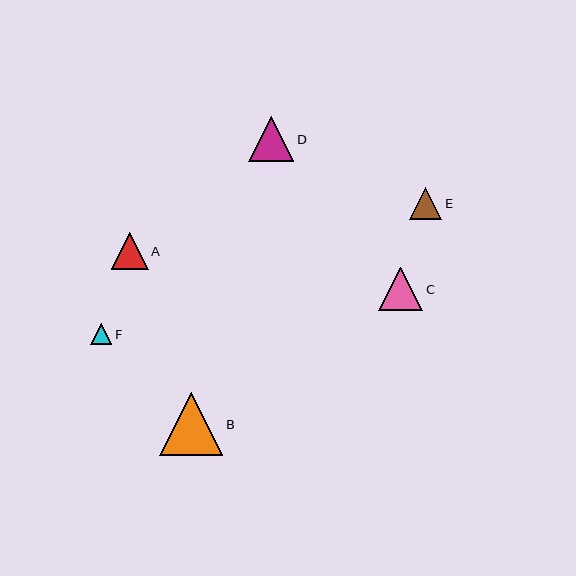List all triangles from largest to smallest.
From largest to smallest: B, D, C, A, E, F.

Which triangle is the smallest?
Triangle F is the smallest with a size of approximately 21 pixels.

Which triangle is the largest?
Triangle B is the largest with a size of approximately 63 pixels.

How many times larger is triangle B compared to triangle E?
Triangle B is approximately 2.0 times the size of triangle E.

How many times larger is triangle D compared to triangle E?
Triangle D is approximately 1.4 times the size of triangle E.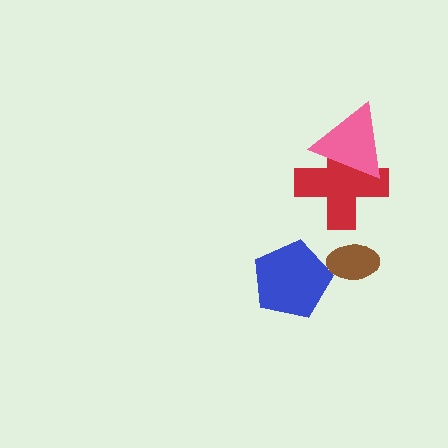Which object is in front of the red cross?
The pink triangle is in front of the red cross.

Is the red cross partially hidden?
Yes, it is partially covered by another shape.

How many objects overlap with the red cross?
1 object overlaps with the red cross.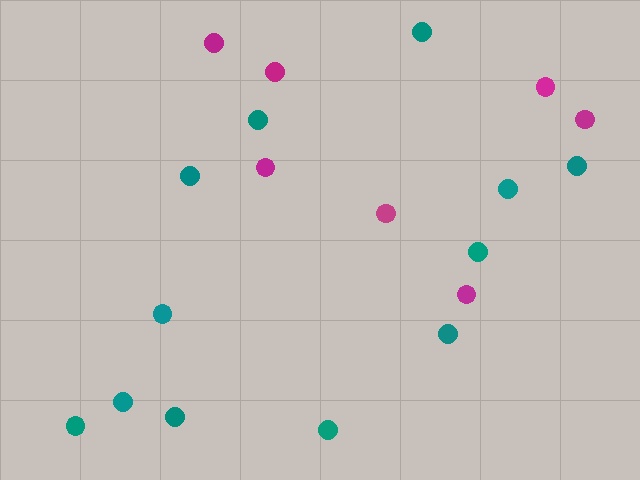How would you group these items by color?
There are 2 groups: one group of teal circles (12) and one group of magenta circles (7).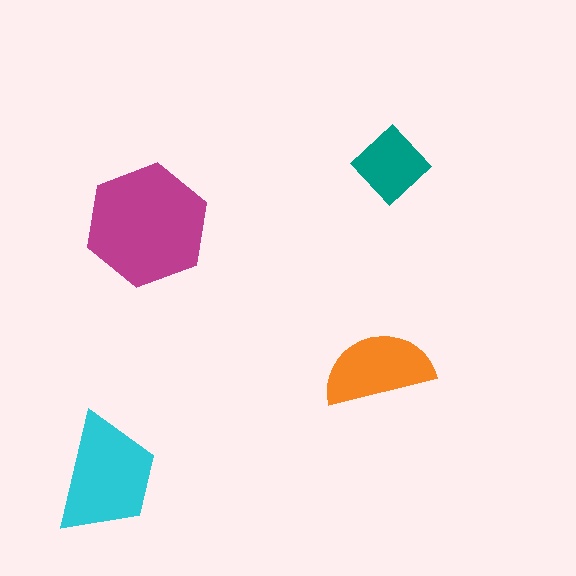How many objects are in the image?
There are 4 objects in the image.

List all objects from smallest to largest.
The teal diamond, the orange semicircle, the cyan trapezoid, the magenta hexagon.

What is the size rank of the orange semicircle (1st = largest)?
3rd.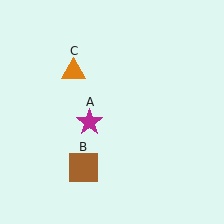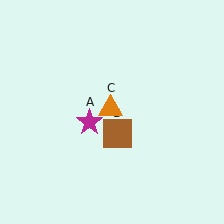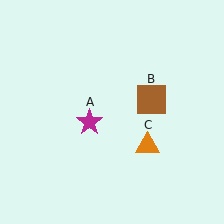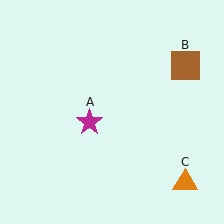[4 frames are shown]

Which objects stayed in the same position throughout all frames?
Magenta star (object A) remained stationary.